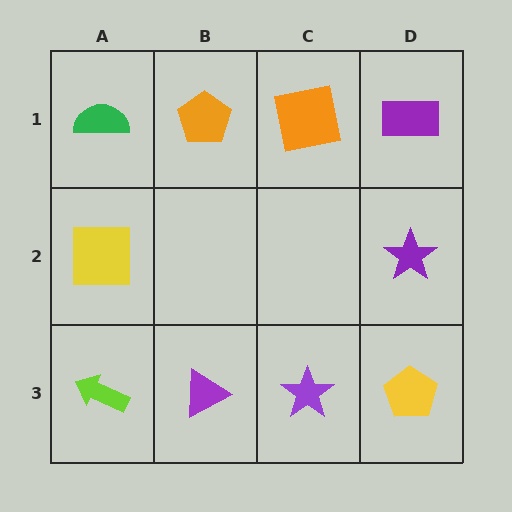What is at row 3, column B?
A purple triangle.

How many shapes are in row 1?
4 shapes.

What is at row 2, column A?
A yellow square.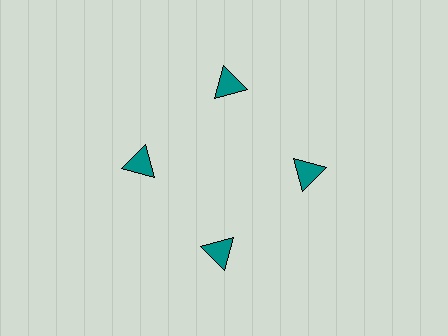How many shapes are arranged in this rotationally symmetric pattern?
There are 4 shapes, arranged in 4 groups of 1.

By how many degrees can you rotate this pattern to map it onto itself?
The pattern maps onto itself every 90 degrees of rotation.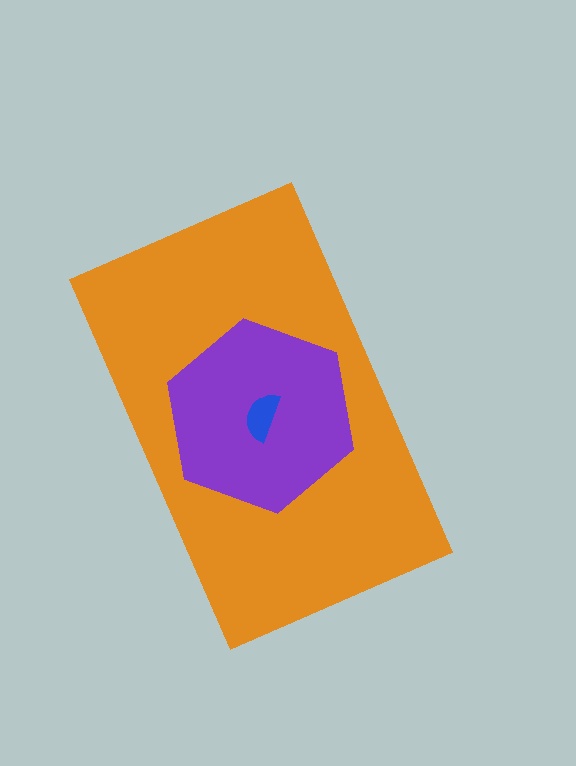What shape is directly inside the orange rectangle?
The purple hexagon.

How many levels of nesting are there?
3.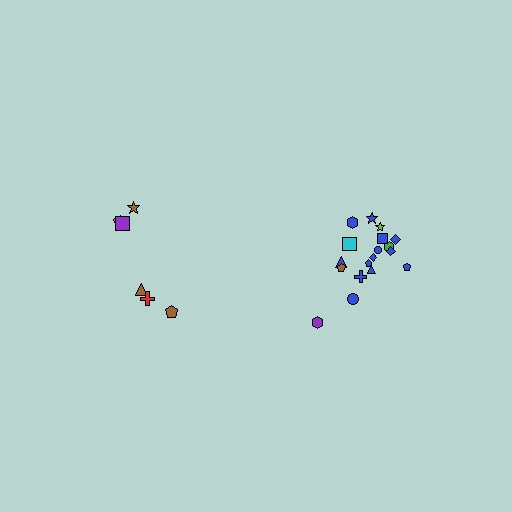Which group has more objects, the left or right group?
The right group.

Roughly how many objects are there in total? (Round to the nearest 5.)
Roughly 25 objects in total.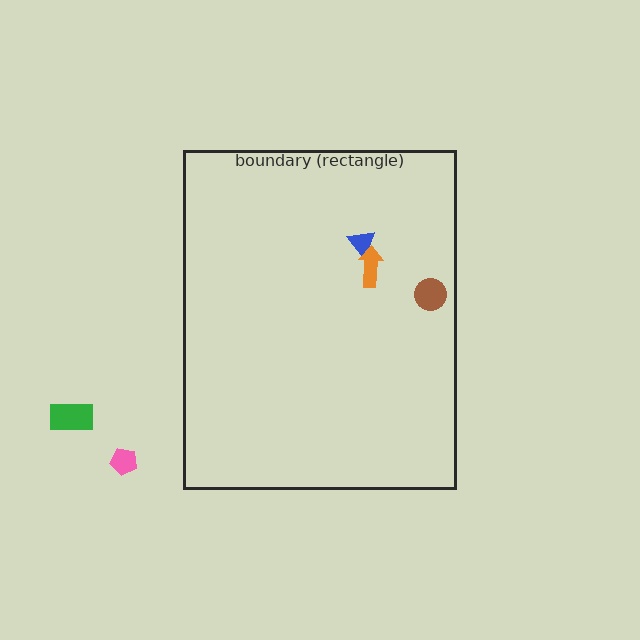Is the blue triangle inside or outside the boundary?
Inside.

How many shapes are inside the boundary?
3 inside, 2 outside.